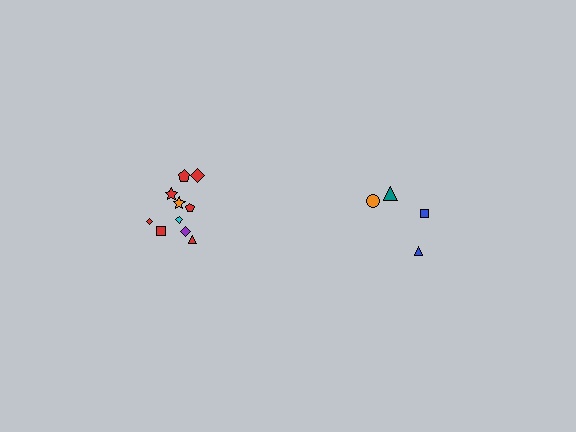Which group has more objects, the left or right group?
The left group.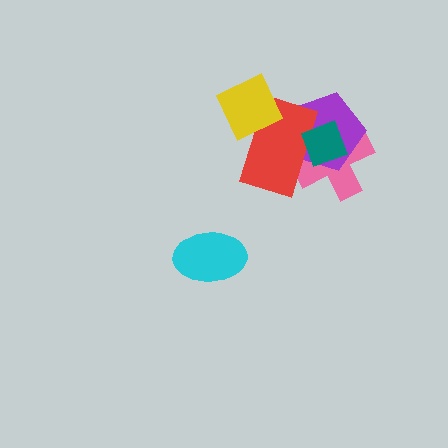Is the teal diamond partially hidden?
No, no other shape covers it.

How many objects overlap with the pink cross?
3 objects overlap with the pink cross.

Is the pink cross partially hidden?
Yes, it is partially covered by another shape.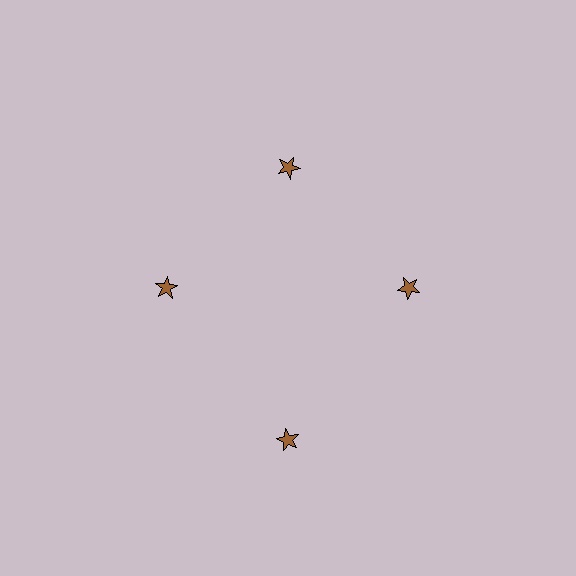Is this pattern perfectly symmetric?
No. The 4 brown stars are arranged in a ring, but one element near the 6 o'clock position is pushed outward from the center, breaking the 4-fold rotational symmetry.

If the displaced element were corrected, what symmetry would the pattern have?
It would have 4-fold rotational symmetry — the pattern would map onto itself every 90 degrees.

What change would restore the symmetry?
The symmetry would be restored by moving it inward, back onto the ring so that all 4 stars sit at equal angles and equal distance from the center.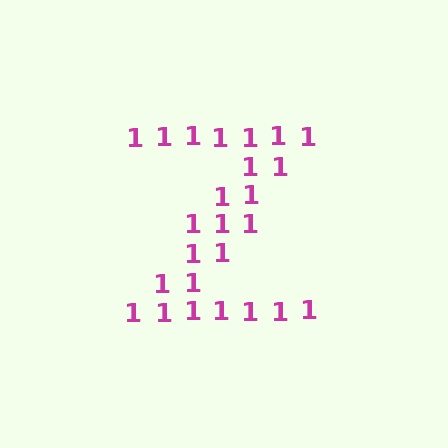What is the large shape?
The large shape is the letter Z.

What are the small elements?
The small elements are digit 1's.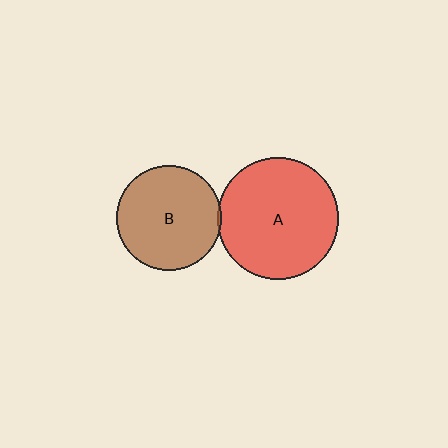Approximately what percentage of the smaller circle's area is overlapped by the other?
Approximately 5%.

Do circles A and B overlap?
Yes.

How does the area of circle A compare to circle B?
Approximately 1.3 times.